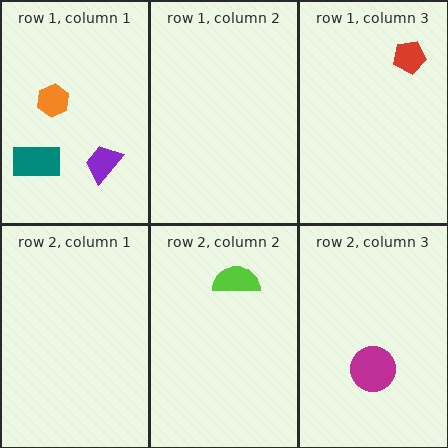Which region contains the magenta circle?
The row 2, column 3 region.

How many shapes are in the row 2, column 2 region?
1.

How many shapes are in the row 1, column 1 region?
3.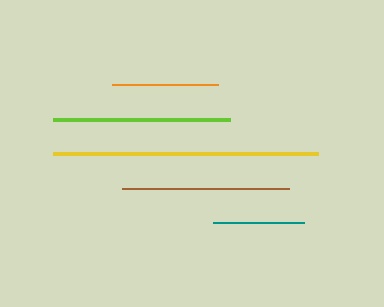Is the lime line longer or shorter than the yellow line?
The yellow line is longer than the lime line.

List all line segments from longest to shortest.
From longest to shortest: yellow, lime, brown, orange, teal.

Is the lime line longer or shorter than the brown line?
The lime line is longer than the brown line.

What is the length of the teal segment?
The teal segment is approximately 92 pixels long.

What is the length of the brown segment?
The brown segment is approximately 167 pixels long.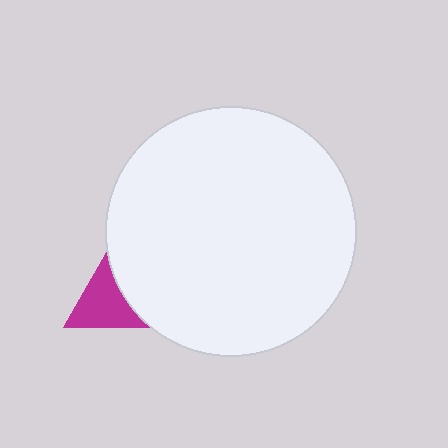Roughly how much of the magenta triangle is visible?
A small part of it is visible (roughly 41%).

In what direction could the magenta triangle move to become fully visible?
The magenta triangle could move left. That would shift it out from behind the white circle entirely.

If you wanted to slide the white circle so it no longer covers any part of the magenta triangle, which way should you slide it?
Slide it right — that is the most direct way to separate the two shapes.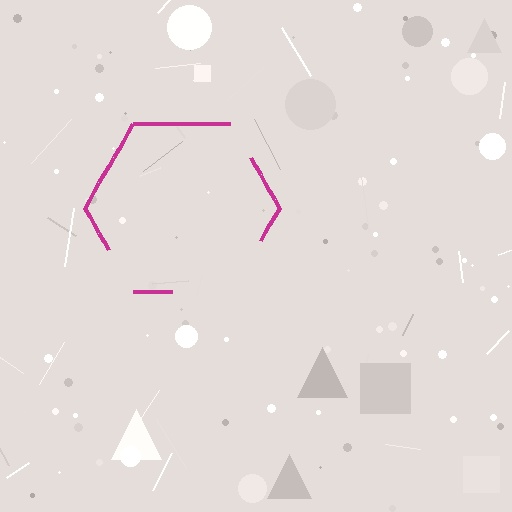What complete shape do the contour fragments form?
The contour fragments form a hexagon.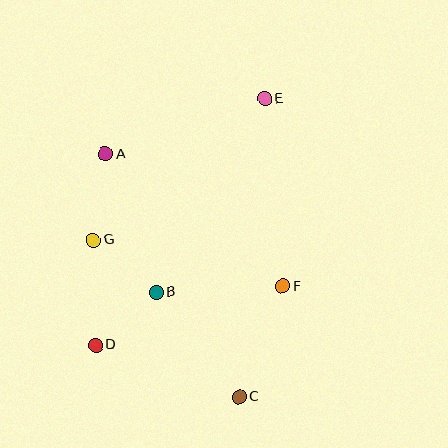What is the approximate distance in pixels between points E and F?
The distance between E and F is approximately 188 pixels.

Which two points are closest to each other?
Points B and D are closest to each other.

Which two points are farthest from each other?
Points C and E are farthest from each other.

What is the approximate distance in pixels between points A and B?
The distance between A and B is approximately 147 pixels.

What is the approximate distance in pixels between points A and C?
The distance between A and C is approximately 277 pixels.